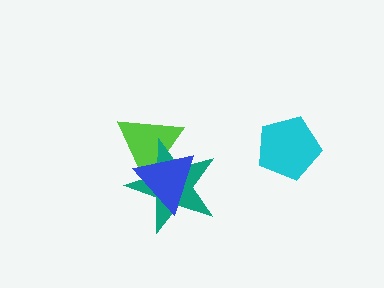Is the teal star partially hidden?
Yes, it is partially covered by another shape.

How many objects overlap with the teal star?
2 objects overlap with the teal star.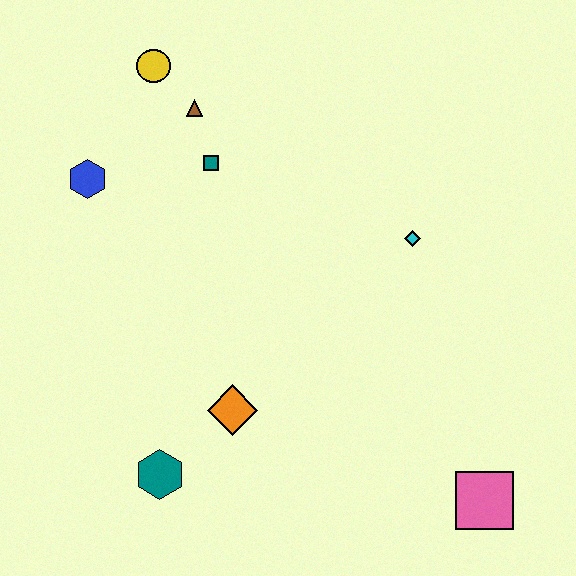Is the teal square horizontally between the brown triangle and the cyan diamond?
Yes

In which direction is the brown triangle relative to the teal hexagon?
The brown triangle is above the teal hexagon.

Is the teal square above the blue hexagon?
Yes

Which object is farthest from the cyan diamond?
The teal hexagon is farthest from the cyan diamond.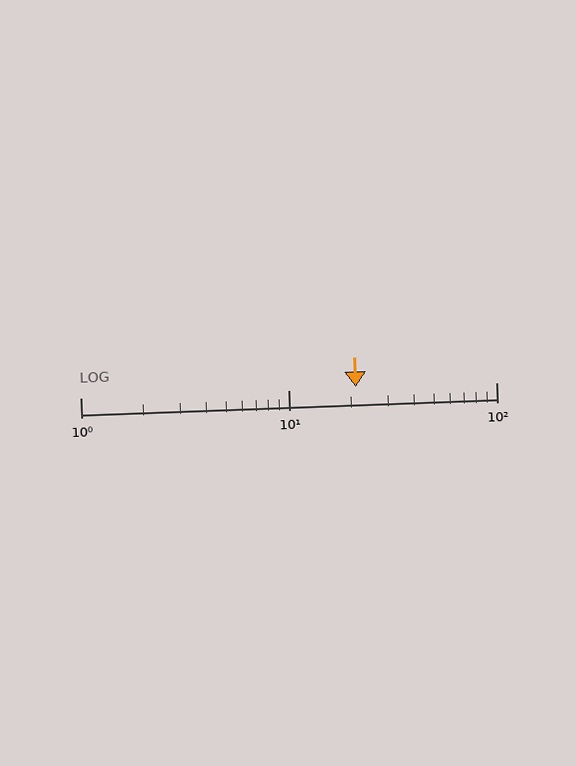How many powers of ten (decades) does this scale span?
The scale spans 2 decades, from 1 to 100.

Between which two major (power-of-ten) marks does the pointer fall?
The pointer is between 10 and 100.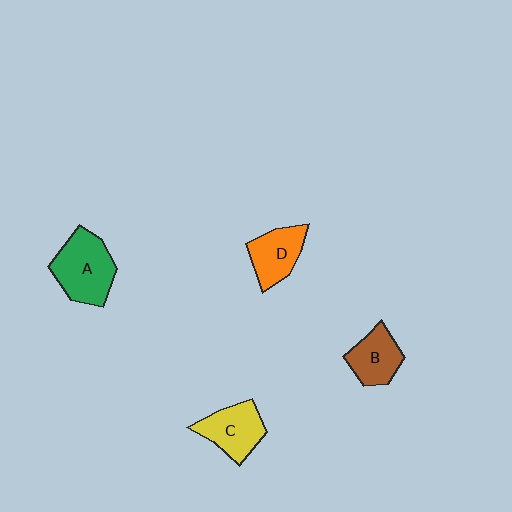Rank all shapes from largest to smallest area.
From largest to smallest: A (green), C (yellow), D (orange), B (brown).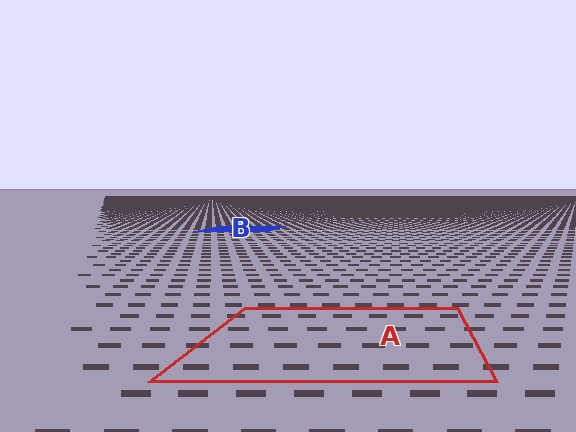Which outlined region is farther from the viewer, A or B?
Region B is farther from the viewer — the texture elements inside it appear smaller and more densely packed.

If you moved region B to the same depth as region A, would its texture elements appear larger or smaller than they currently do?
They would appear larger. At a closer depth, the same texture elements are projected at a bigger on-screen size.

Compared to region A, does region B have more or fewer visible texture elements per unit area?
Region B has more texture elements per unit area — they are packed more densely because it is farther away.